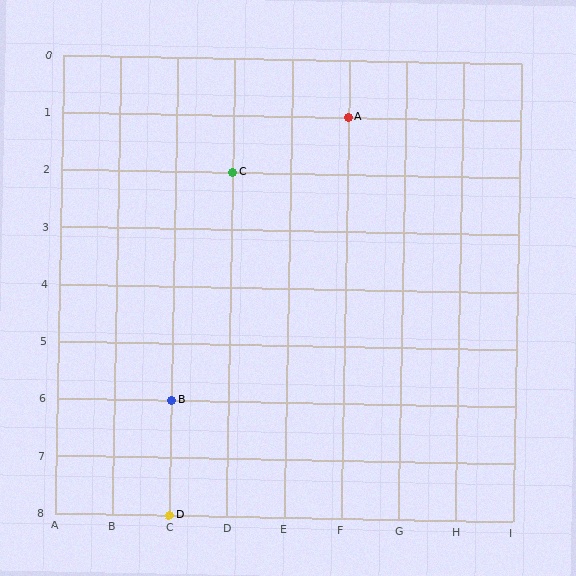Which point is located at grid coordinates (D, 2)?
Point C is at (D, 2).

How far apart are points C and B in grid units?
Points C and B are 1 column and 4 rows apart (about 4.1 grid units diagonally).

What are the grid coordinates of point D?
Point D is at grid coordinates (C, 8).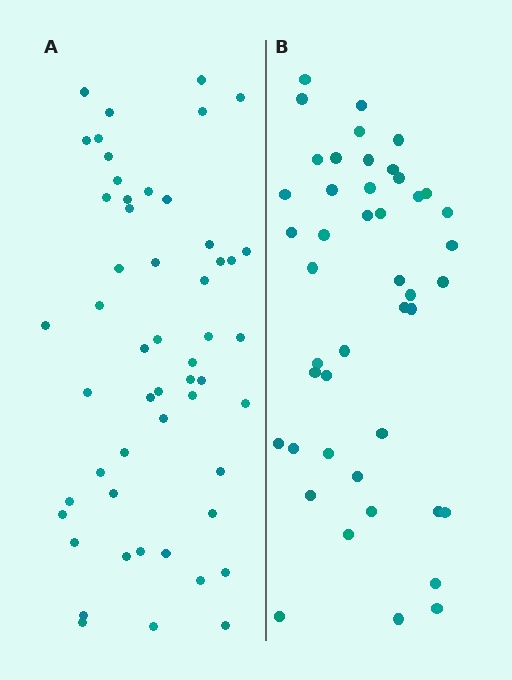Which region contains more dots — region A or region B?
Region A (the left region) has more dots.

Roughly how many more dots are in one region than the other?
Region A has roughly 8 or so more dots than region B.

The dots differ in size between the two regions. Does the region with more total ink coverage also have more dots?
No. Region B has more total ink coverage because its dots are larger, but region A actually contains more individual dots. Total area can be misleading — the number of items is what matters here.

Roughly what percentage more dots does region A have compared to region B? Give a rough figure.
About 20% more.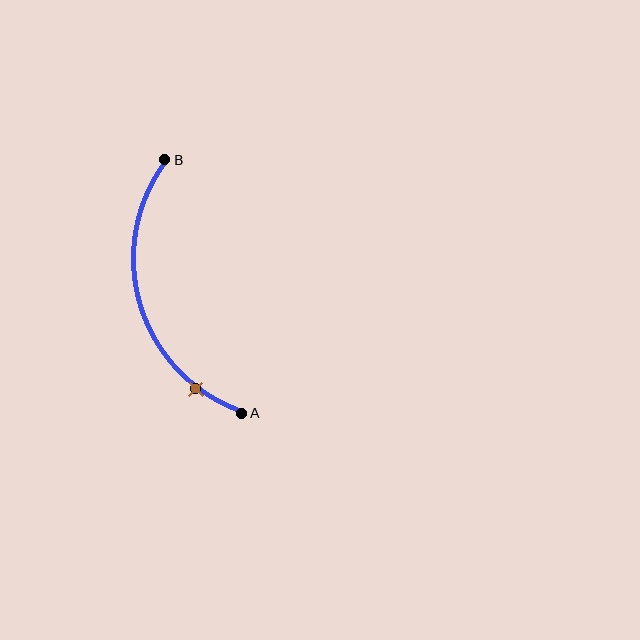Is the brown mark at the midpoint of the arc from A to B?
No. The brown mark lies on the arc but is closer to endpoint A. The arc midpoint would be at the point on the curve equidistant along the arc from both A and B.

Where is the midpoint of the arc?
The arc midpoint is the point on the curve farthest from the straight line joining A and B. It sits to the left of that line.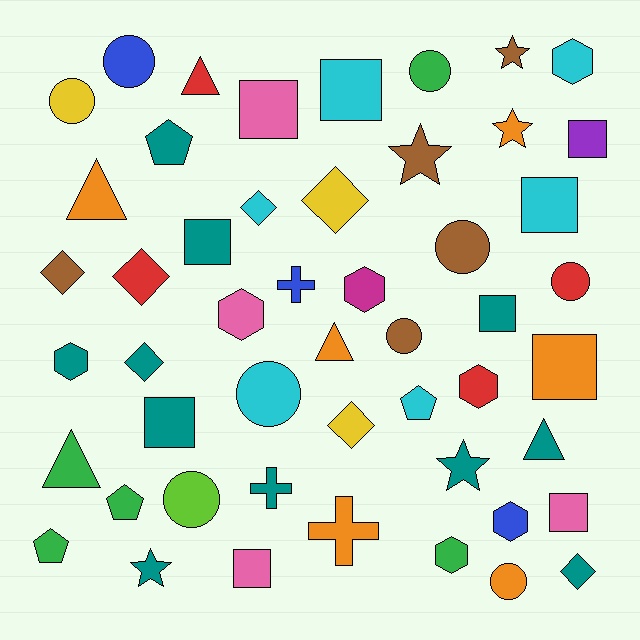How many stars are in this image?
There are 5 stars.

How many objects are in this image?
There are 50 objects.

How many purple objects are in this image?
There is 1 purple object.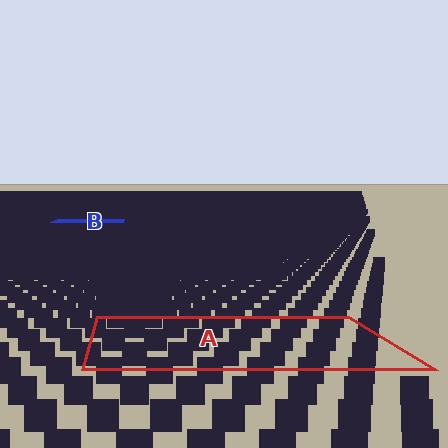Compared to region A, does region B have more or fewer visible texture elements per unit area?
Region B has more texture elements per unit area — they are packed more densely because it is farther away.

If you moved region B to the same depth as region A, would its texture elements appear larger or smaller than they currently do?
They would appear larger. At a closer depth, the same texture elements are projected at a bigger on-screen size.